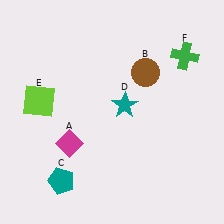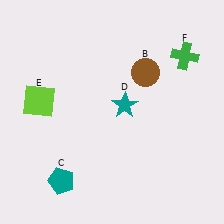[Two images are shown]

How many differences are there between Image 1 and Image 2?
There is 1 difference between the two images.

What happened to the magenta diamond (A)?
The magenta diamond (A) was removed in Image 2. It was in the bottom-left area of Image 1.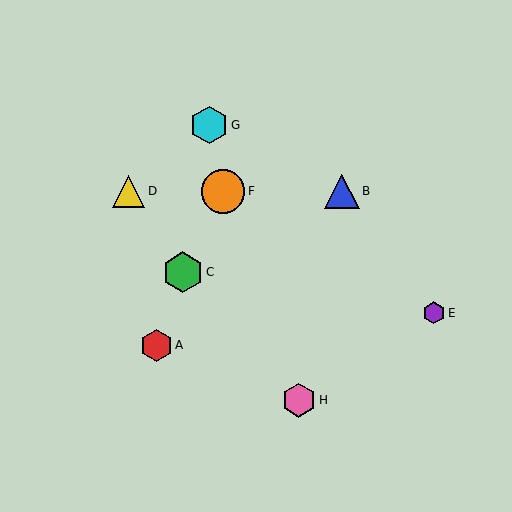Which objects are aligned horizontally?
Objects B, D, F are aligned horizontally.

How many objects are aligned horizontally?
3 objects (B, D, F) are aligned horizontally.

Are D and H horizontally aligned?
No, D is at y≈191 and H is at y≈400.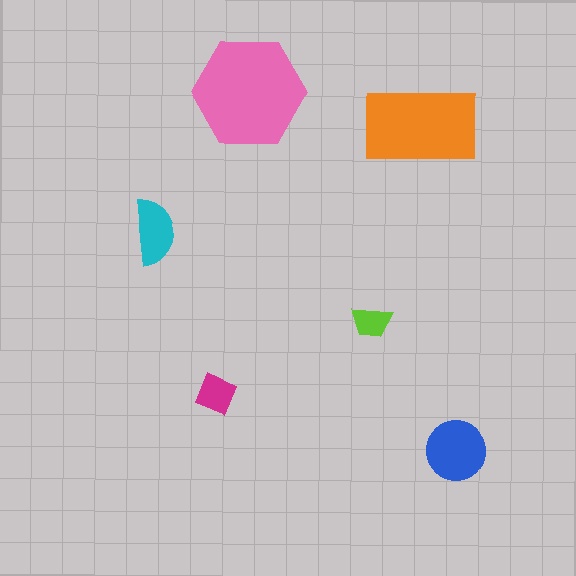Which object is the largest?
The pink hexagon.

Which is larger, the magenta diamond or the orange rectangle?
The orange rectangle.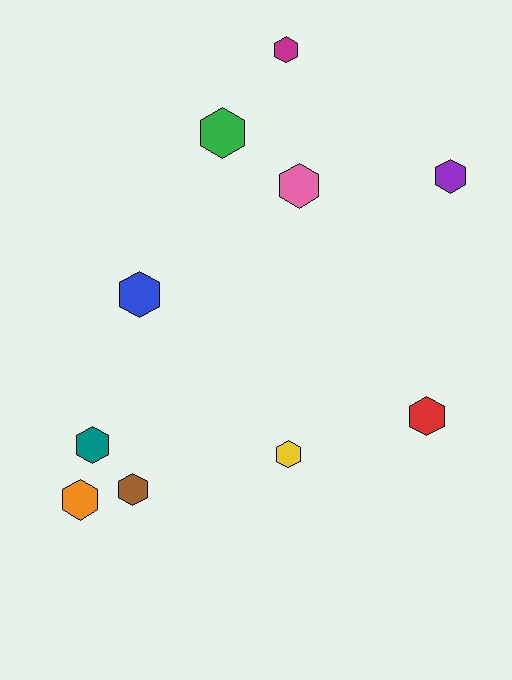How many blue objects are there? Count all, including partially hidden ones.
There is 1 blue object.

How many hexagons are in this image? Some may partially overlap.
There are 10 hexagons.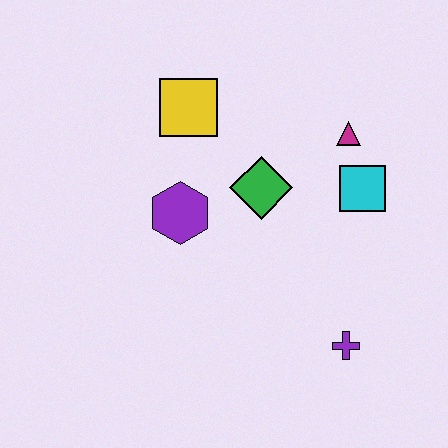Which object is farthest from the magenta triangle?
The purple cross is farthest from the magenta triangle.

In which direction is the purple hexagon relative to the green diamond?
The purple hexagon is to the left of the green diamond.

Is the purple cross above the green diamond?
No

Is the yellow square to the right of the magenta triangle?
No